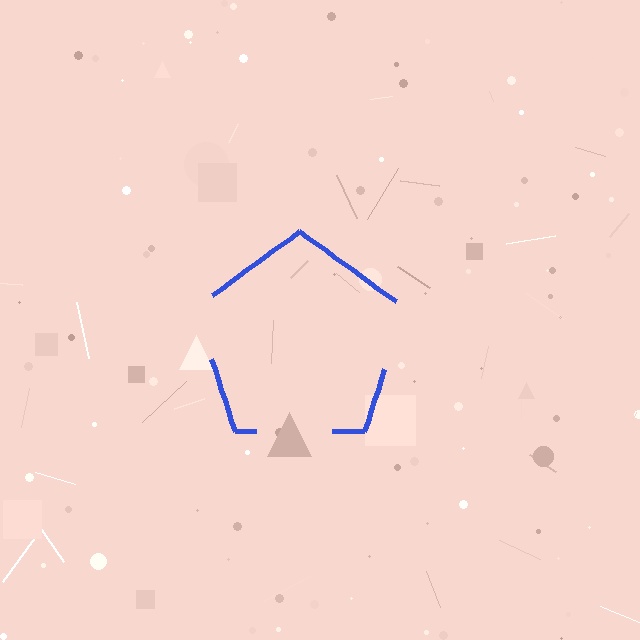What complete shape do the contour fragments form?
The contour fragments form a pentagon.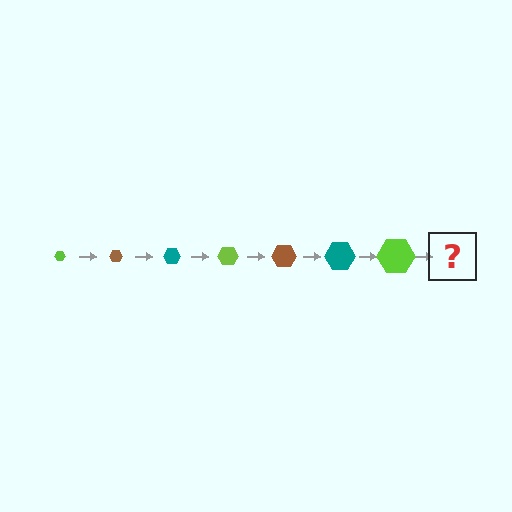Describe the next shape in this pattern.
It should be a brown hexagon, larger than the previous one.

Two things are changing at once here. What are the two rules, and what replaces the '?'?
The two rules are that the hexagon grows larger each step and the color cycles through lime, brown, and teal. The '?' should be a brown hexagon, larger than the previous one.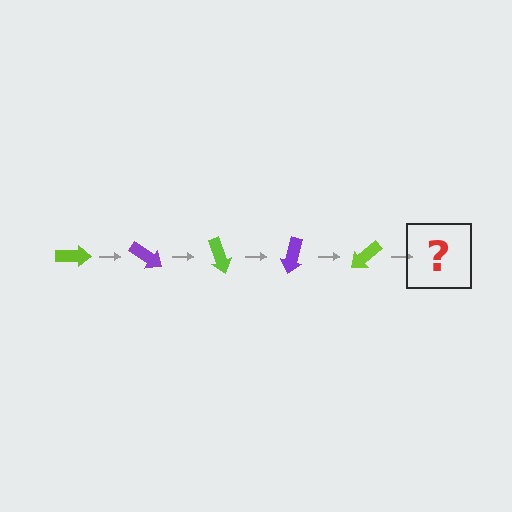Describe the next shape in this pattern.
It should be a purple arrow, rotated 175 degrees from the start.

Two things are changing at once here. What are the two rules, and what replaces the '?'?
The two rules are that it rotates 35 degrees each step and the color cycles through lime and purple. The '?' should be a purple arrow, rotated 175 degrees from the start.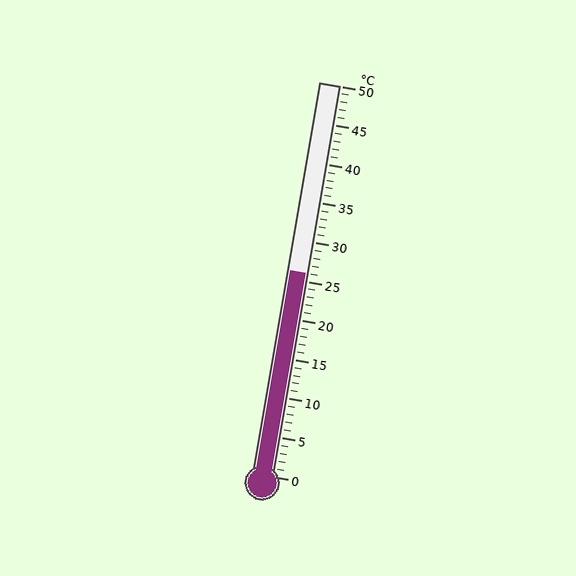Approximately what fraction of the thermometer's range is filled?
The thermometer is filled to approximately 50% of its range.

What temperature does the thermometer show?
The thermometer shows approximately 26°C.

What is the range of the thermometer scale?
The thermometer scale ranges from 0°C to 50°C.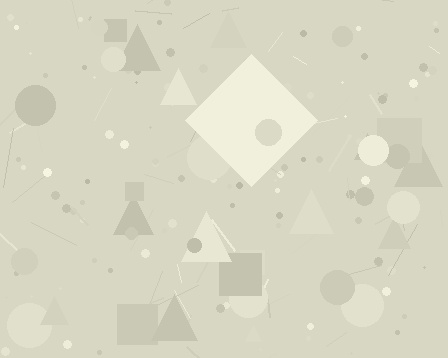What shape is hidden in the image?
A diamond is hidden in the image.